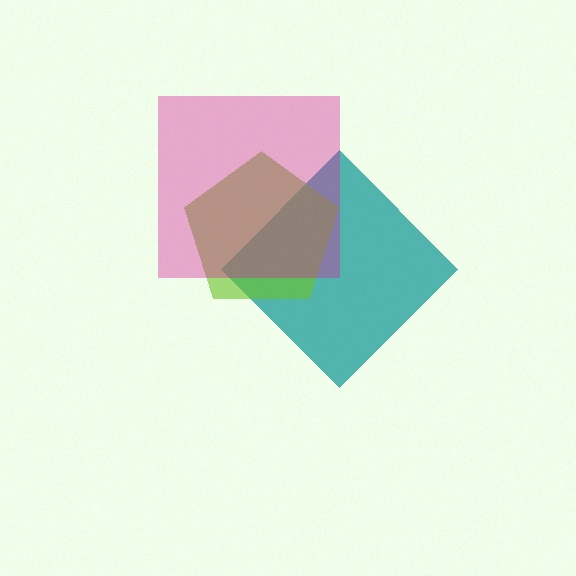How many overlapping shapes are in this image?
There are 3 overlapping shapes in the image.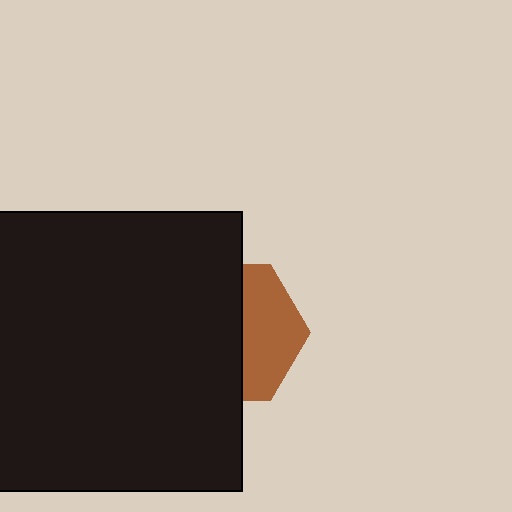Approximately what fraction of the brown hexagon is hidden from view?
Roughly 60% of the brown hexagon is hidden behind the black rectangle.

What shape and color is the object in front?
The object in front is a black rectangle.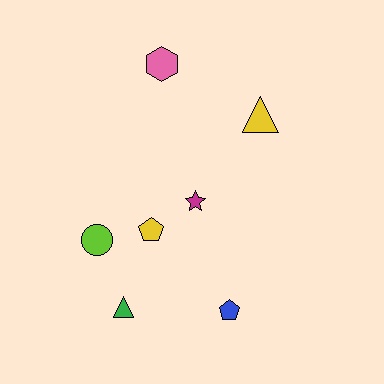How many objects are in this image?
There are 7 objects.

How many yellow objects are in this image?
There are 2 yellow objects.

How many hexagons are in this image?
There is 1 hexagon.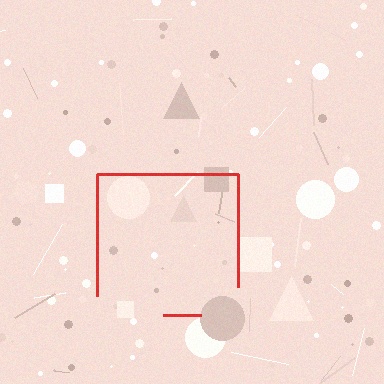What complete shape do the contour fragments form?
The contour fragments form a square.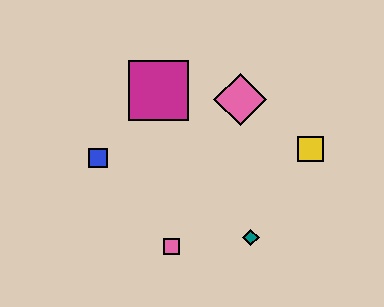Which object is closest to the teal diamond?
The pink square is closest to the teal diamond.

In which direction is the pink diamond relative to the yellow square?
The pink diamond is to the left of the yellow square.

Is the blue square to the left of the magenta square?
Yes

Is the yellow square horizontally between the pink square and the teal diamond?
No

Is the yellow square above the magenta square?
No